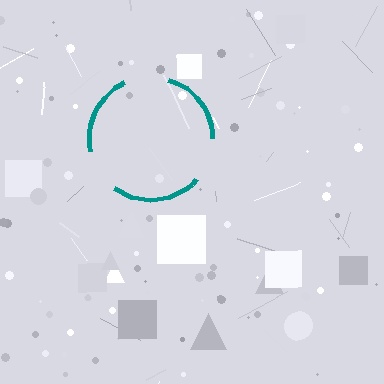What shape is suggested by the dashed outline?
The dashed outline suggests a circle.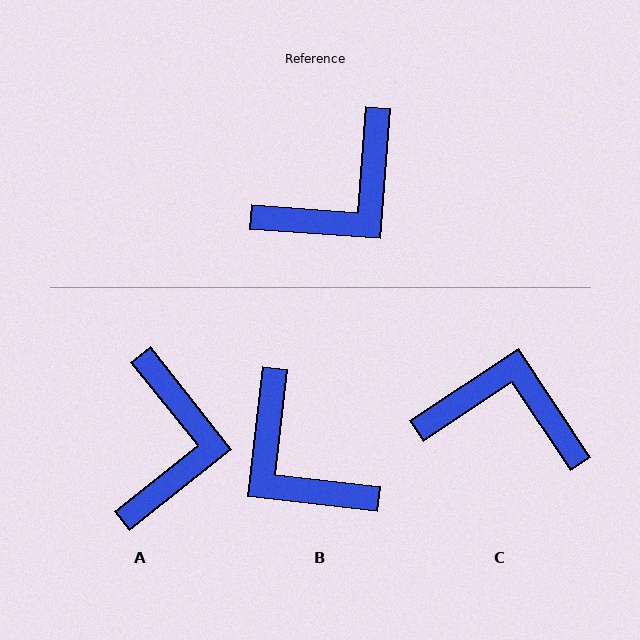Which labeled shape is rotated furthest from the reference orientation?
C, about 128 degrees away.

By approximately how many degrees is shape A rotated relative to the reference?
Approximately 43 degrees counter-clockwise.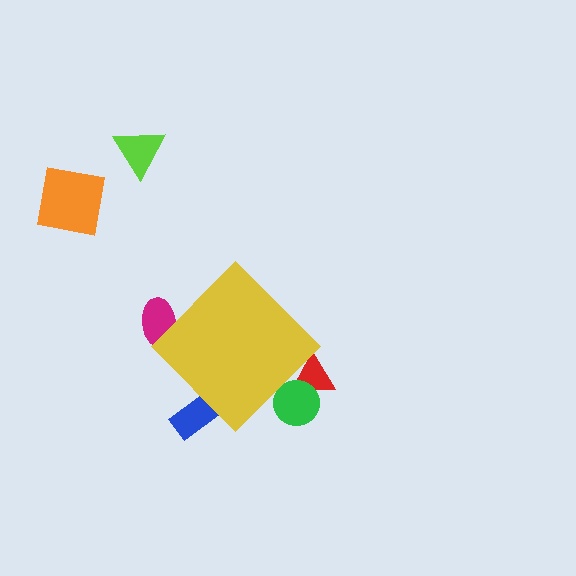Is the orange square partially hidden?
No, the orange square is fully visible.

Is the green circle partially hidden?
Yes, the green circle is partially hidden behind the yellow diamond.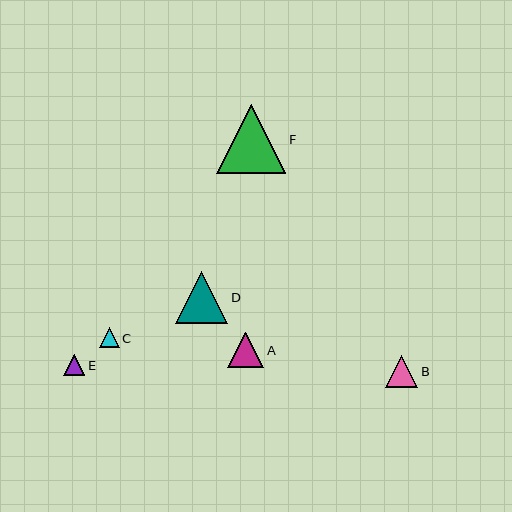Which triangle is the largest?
Triangle F is the largest with a size of approximately 70 pixels.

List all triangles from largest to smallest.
From largest to smallest: F, D, A, B, E, C.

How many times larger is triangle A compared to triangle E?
Triangle A is approximately 1.7 times the size of triangle E.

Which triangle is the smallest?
Triangle C is the smallest with a size of approximately 20 pixels.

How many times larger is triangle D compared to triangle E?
Triangle D is approximately 2.5 times the size of triangle E.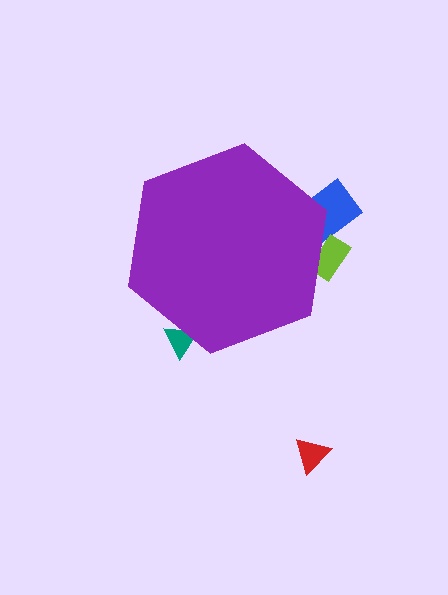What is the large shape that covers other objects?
A purple hexagon.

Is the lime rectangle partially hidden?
Yes, the lime rectangle is partially hidden behind the purple hexagon.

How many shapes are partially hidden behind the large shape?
3 shapes are partially hidden.